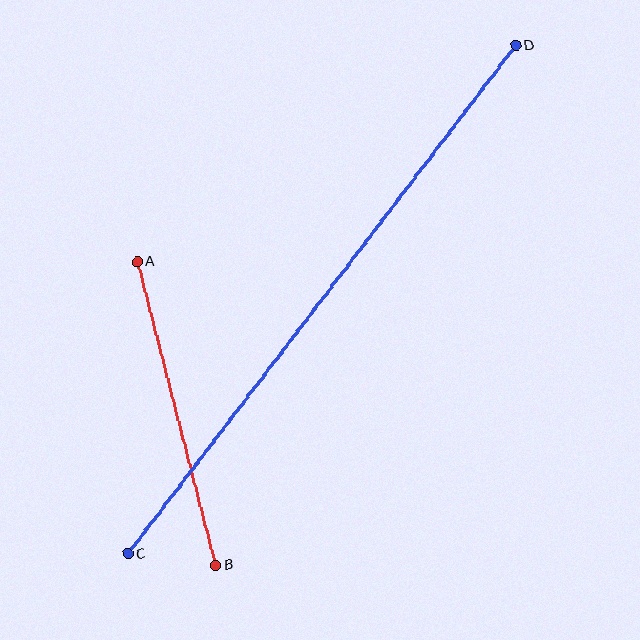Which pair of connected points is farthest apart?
Points C and D are farthest apart.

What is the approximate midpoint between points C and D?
The midpoint is at approximately (322, 300) pixels.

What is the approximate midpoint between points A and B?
The midpoint is at approximately (177, 413) pixels.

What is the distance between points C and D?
The distance is approximately 639 pixels.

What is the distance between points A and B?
The distance is approximately 314 pixels.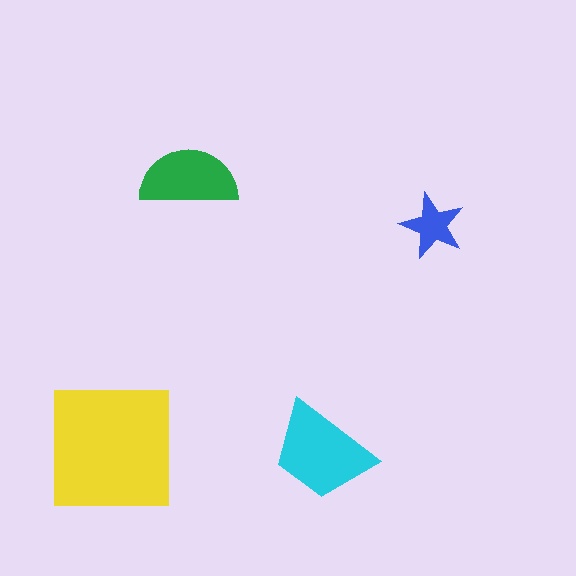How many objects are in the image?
There are 4 objects in the image.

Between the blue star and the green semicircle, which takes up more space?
The green semicircle.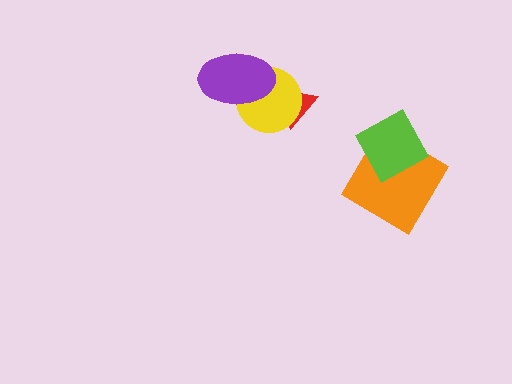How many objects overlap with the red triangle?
1 object overlaps with the red triangle.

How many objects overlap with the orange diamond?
1 object overlaps with the orange diamond.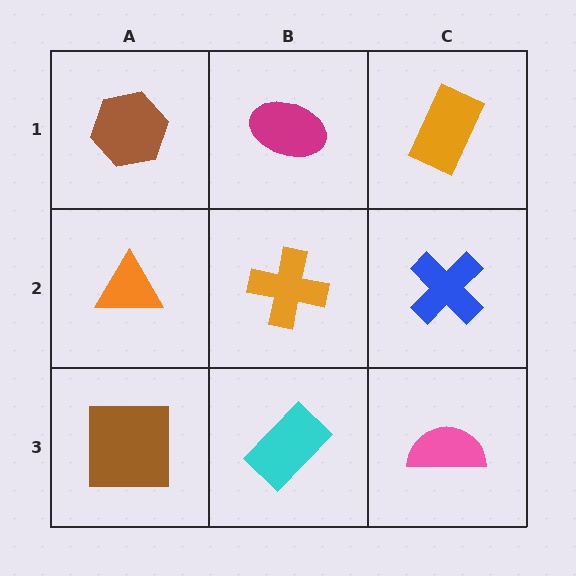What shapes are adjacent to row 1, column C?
A blue cross (row 2, column C), a magenta ellipse (row 1, column B).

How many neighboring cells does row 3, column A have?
2.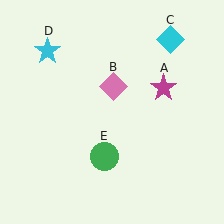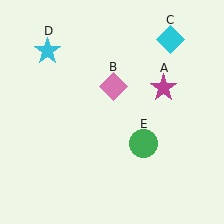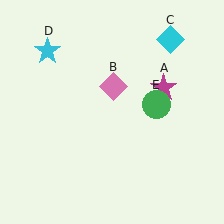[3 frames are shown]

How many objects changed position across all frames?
1 object changed position: green circle (object E).